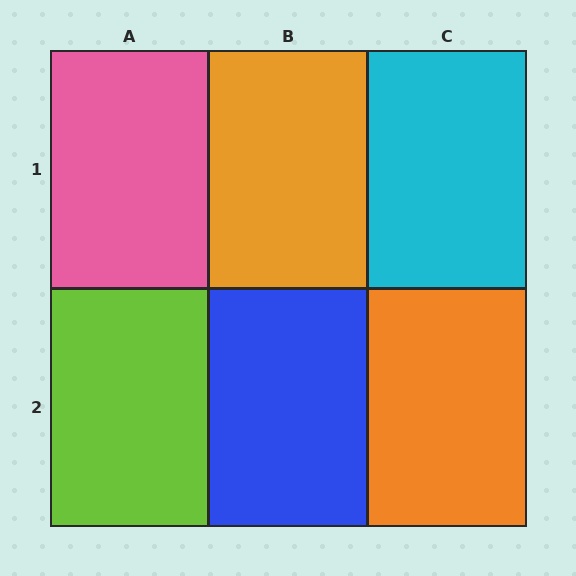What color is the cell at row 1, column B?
Orange.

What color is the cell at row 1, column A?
Pink.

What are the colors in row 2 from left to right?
Lime, blue, orange.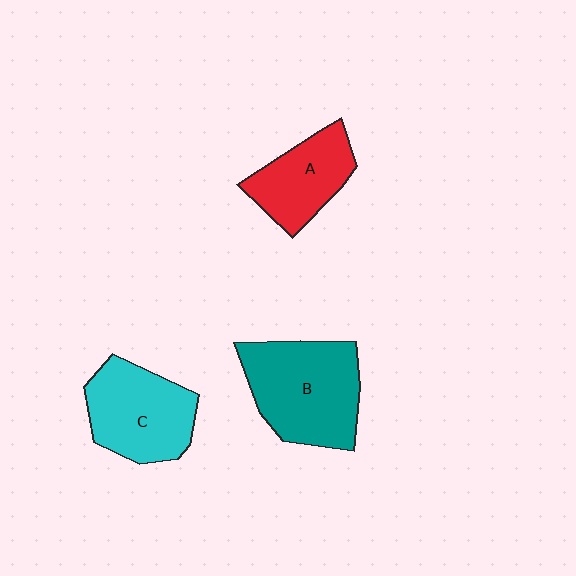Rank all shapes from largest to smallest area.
From largest to smallest: B (teal), C (cyan), A (red).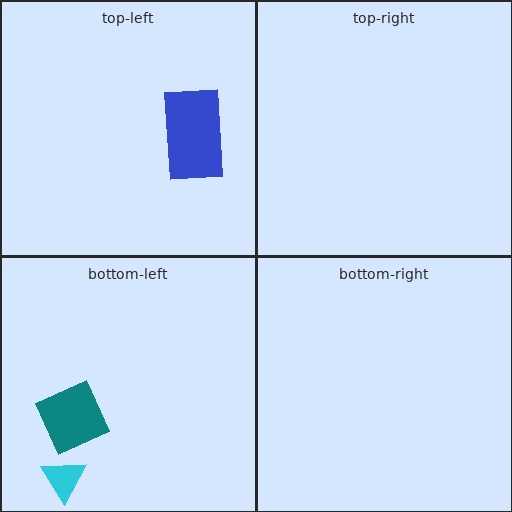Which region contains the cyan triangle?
The bottom-left region.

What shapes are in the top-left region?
The blue rectangle.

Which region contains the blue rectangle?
The top-left region.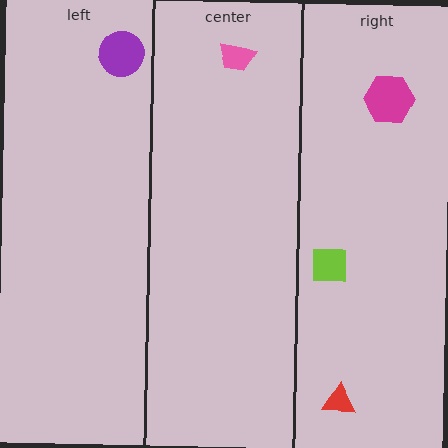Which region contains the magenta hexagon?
The right region.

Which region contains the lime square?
The right region.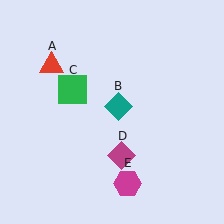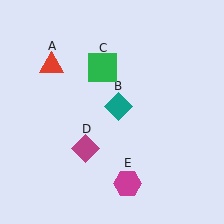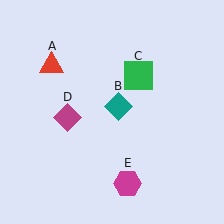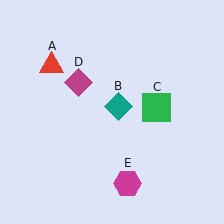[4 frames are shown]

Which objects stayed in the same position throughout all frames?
Red triangle (object A) and teal diamond (object B) and magenta hexagon (object E) remained stationary.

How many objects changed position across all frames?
2 objects changed position: green square (object C), magenta diamond (object D).